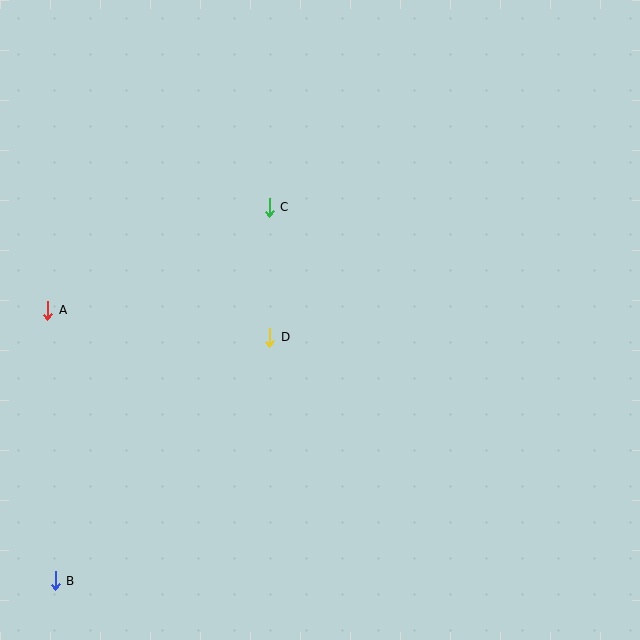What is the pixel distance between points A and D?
The distance between A and D is 223 pixels.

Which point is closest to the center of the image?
Point D at (270, 337) is closest to the center.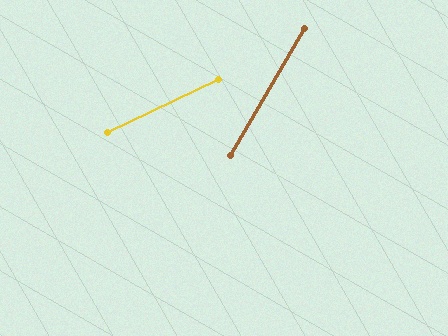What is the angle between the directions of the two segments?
Approximately 34 degrees.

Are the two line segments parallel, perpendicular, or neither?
Neither parallel nor perpendicular — they differ by about 34°.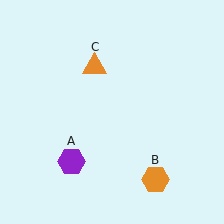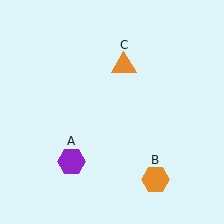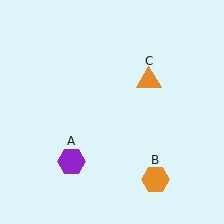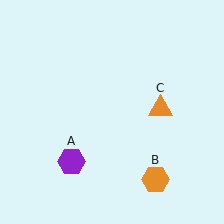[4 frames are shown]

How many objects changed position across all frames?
1 object changed position: orange triangle (object C).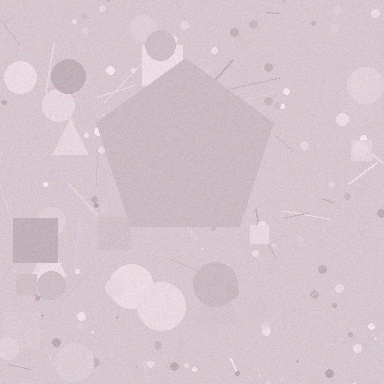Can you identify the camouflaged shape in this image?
The camouflaged shape is a pentagon.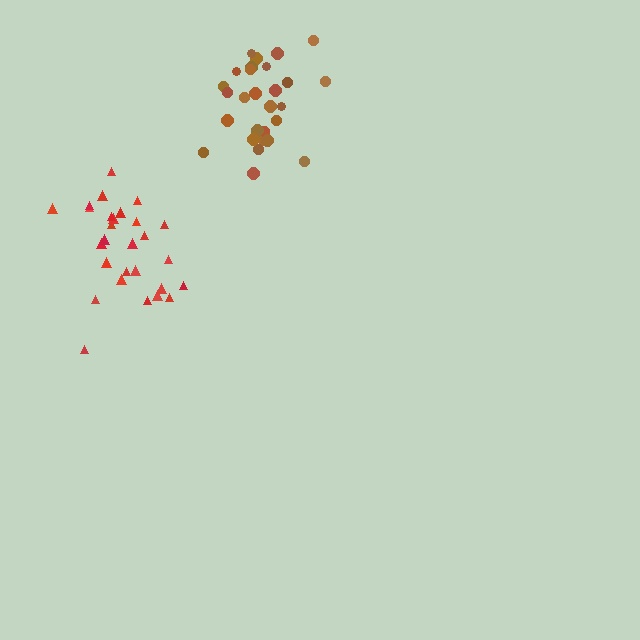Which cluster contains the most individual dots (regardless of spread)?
Brown (29).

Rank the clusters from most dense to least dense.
brown, red.